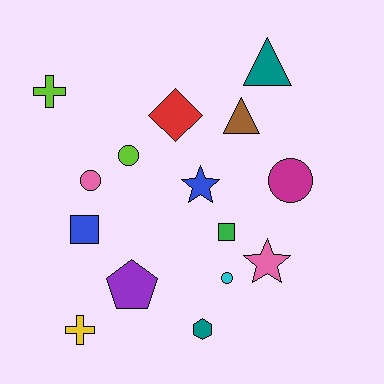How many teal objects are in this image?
There are 2 teal objects.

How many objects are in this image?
There are 15 objects.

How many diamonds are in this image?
There is 1 diamond.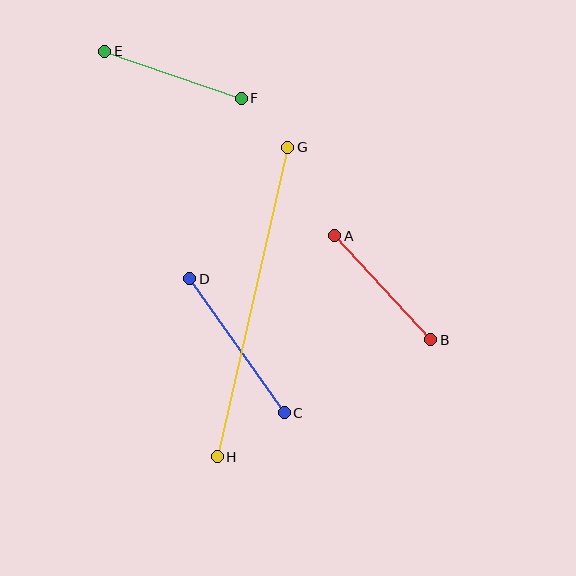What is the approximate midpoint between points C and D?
The midpoint is at approximately (237, 346) pixels.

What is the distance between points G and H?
The distance is approximately 317 pixels.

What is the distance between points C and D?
The distance is approximately 164 pixels.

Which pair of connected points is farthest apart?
Points G and H are farthest apart.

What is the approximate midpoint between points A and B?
The midpoint is at approximately (383, 288) pixels.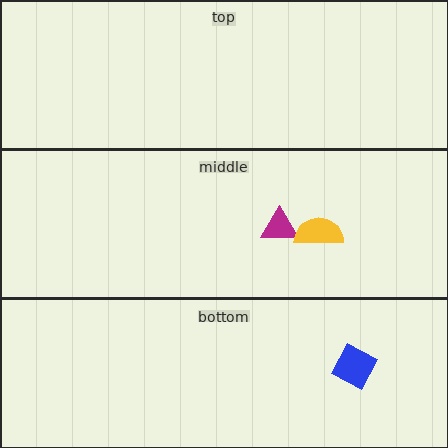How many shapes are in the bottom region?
1.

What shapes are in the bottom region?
The blue square.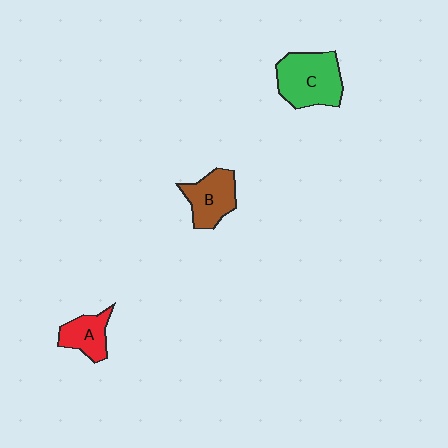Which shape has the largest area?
Shape C (green).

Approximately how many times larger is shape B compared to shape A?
Approximately 1.3 times.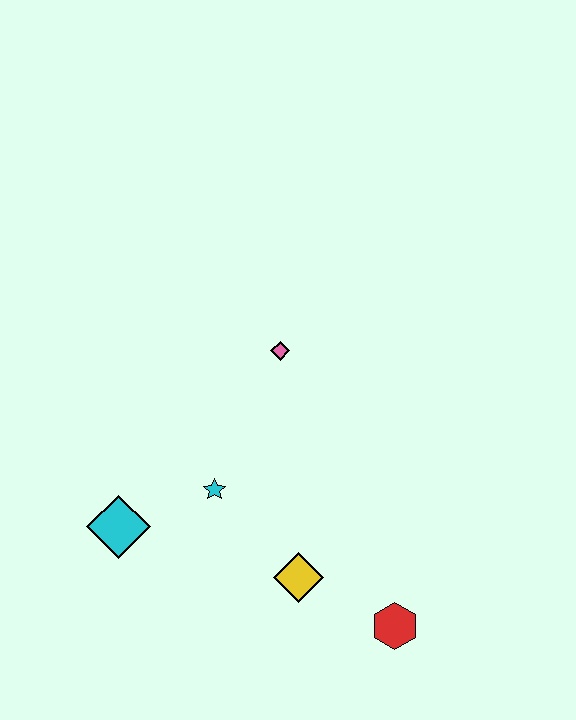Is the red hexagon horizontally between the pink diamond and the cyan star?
No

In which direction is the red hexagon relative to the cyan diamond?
The red hexagon is to the right of the cyan diamond.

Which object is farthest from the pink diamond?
The red hexagon is farthest from the pink diamond.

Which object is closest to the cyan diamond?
The cyan star is closest to the cyan diamond.